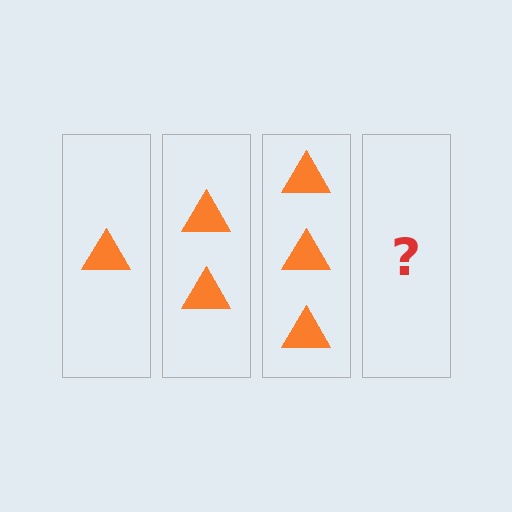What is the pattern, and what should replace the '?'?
The pattern is that each step adds one more triangle. The '?' should be 4 triangles.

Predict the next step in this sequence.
The next step is 4 triangles.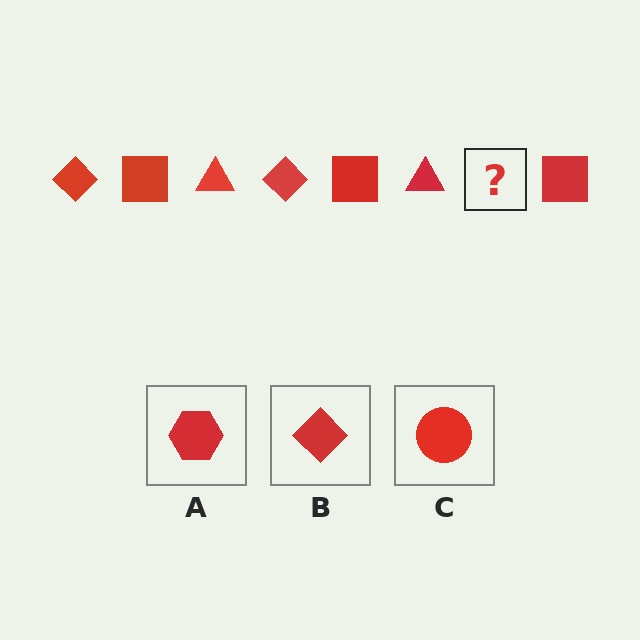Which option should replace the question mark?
Option B.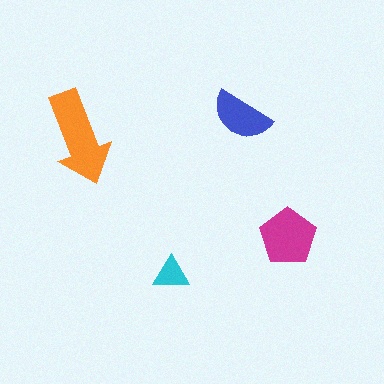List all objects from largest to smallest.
The orange arrow, the magenta pentagon, the blue semicircle, the cyan triangle.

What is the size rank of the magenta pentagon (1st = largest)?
2nd.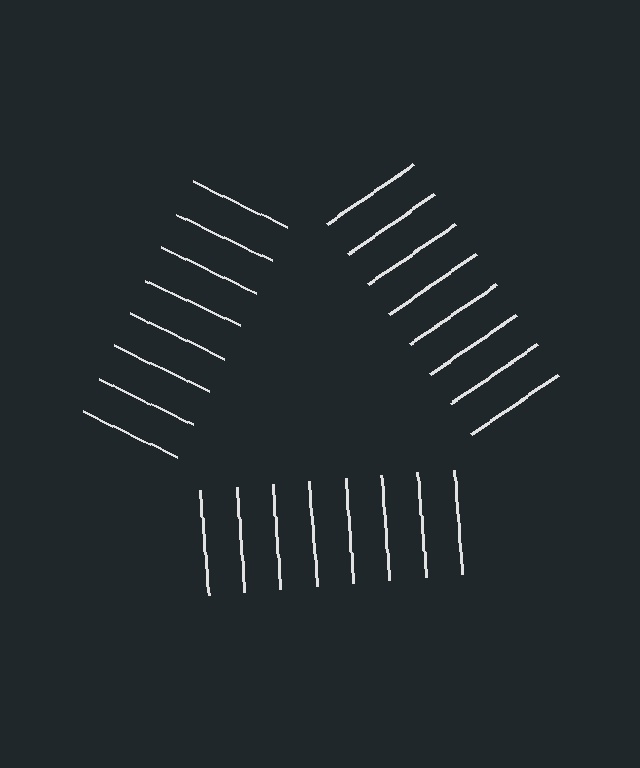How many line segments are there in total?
24 — 8 along each of the 3 edges.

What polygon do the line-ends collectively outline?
An illusory triangle — the line segments terminate on its edges but no continuous stroke is drawn.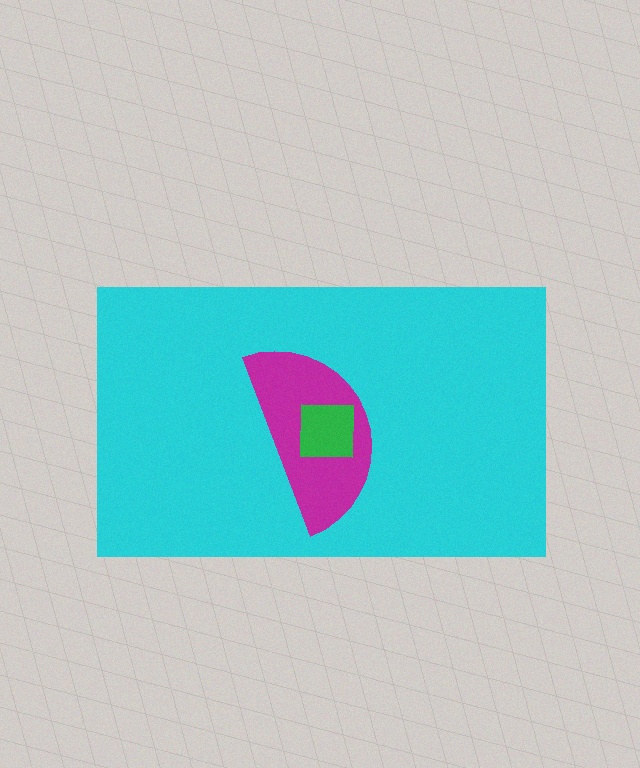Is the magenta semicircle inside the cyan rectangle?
Yes.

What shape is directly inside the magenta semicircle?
The green square.